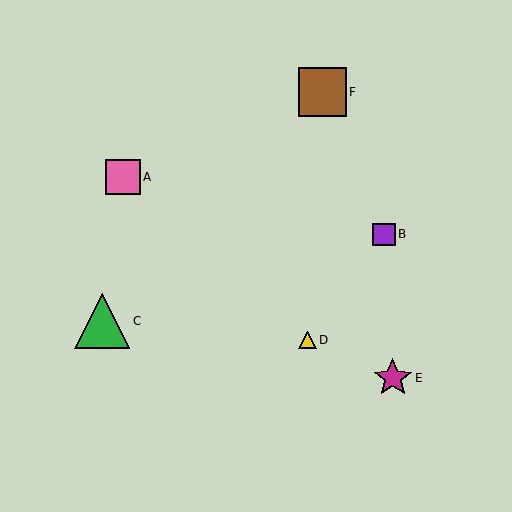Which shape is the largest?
The green triangle (labeled C) is the largest.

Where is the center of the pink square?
The center of the pink square is at (123, 177).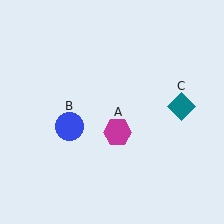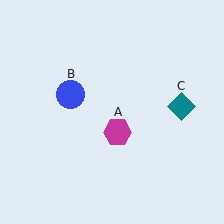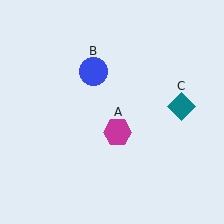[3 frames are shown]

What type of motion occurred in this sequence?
The blue circle (object B) rotated clockwise around the center of the scene.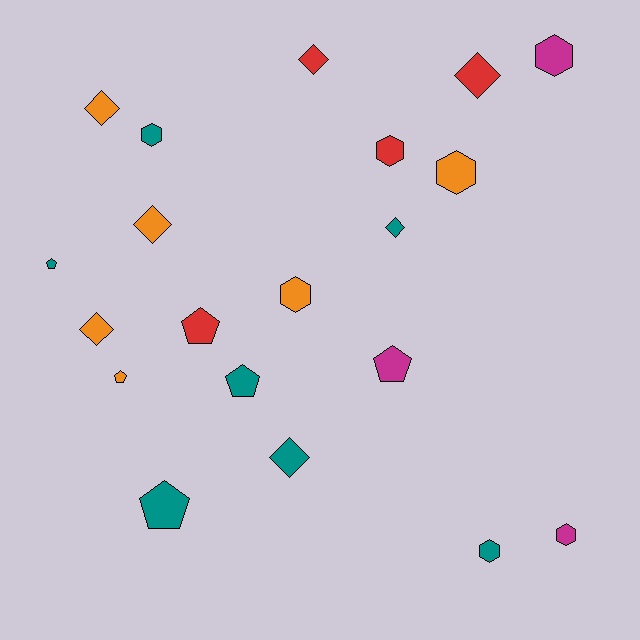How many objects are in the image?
There are 20 objects.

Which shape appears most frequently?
Hexagon, with 7 objects.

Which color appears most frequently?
Teal, with 7 objects.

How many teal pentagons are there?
There are 3 teal pentagons.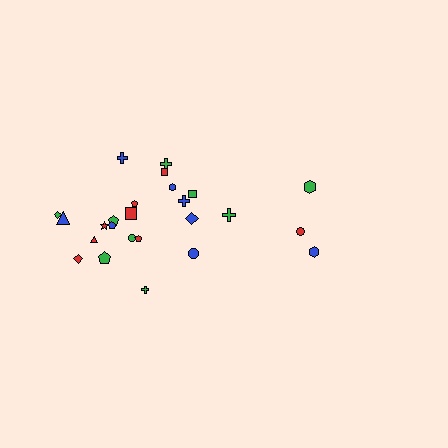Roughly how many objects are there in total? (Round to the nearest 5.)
Roughly 25 objects in total.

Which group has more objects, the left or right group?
The left group.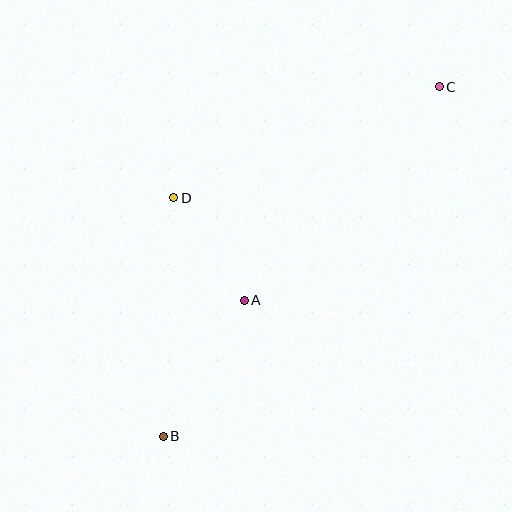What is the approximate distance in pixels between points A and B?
The distance between A and B is approximately 158 pixels.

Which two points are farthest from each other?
Points B and C are farthest from each other.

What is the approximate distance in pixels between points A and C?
The distance between A and C is approximately 289 pixels.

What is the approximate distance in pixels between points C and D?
The distance between C and D is approximately 288 pixels.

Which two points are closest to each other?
Points A and D are closest to each other.